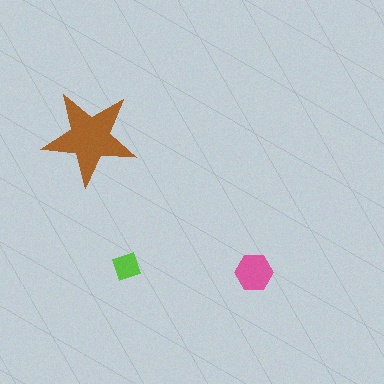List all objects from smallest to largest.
The lime diamond, the pink hexagon, the brown star.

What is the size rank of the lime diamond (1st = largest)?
3rd.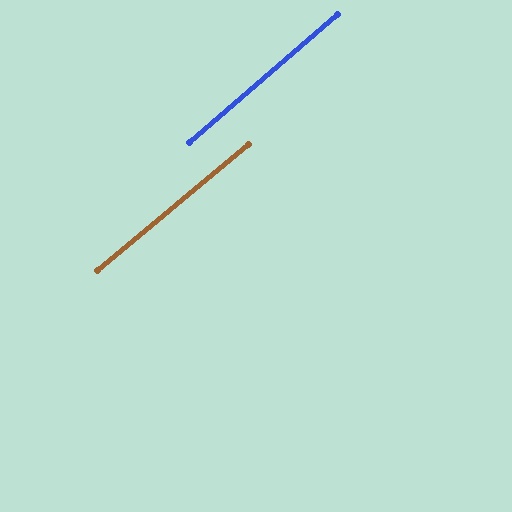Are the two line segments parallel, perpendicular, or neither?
Parallel — their directions differ by only 1.0°.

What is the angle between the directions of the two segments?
Approximately 1 degree.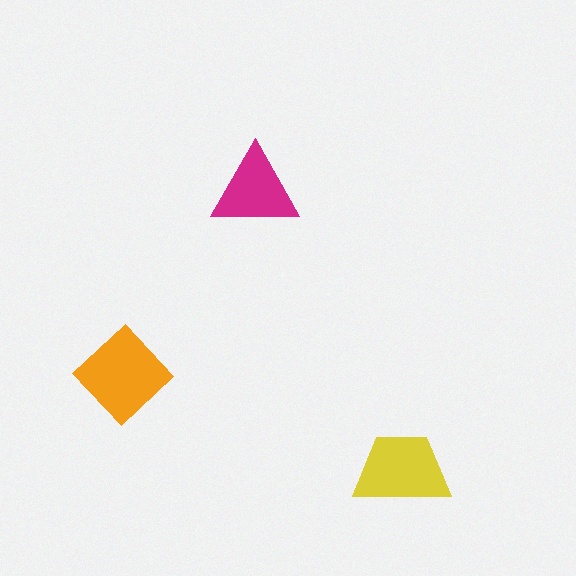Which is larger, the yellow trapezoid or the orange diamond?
The orange diamond.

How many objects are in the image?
There are 3 objects in the image.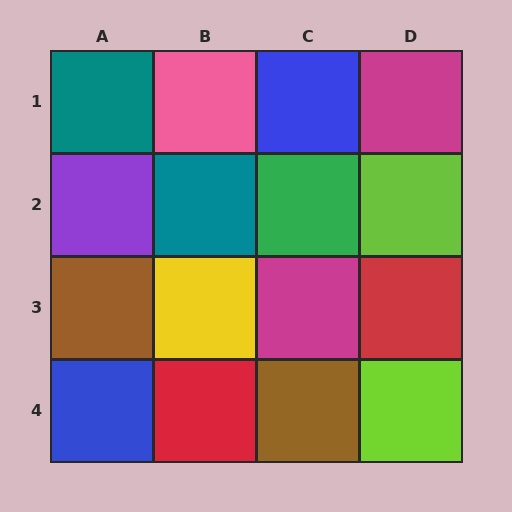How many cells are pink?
1 cell is pink.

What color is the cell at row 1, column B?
Pink.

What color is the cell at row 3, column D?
Red.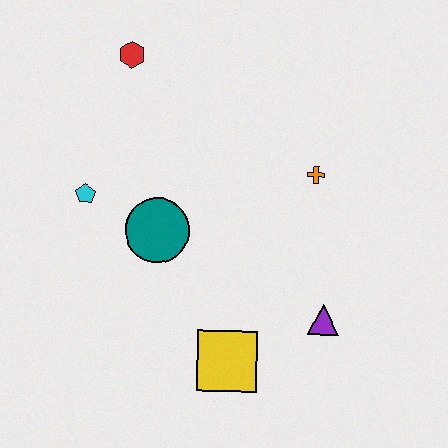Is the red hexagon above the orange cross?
Yes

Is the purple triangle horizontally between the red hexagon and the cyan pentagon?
No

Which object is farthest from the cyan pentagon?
The purple triangle is farthest from the cyan pentagon.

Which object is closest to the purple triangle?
The yellow square is closest to the purple triangle.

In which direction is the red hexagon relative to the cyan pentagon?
The red hexagon is above the cyan pentagon.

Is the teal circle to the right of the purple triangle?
No